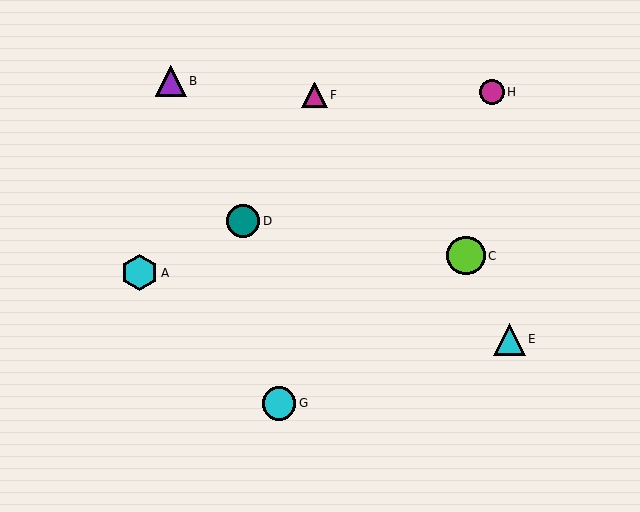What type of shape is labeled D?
Shape D is a teal circle.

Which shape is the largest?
The lime circle (labeled C) is the largest.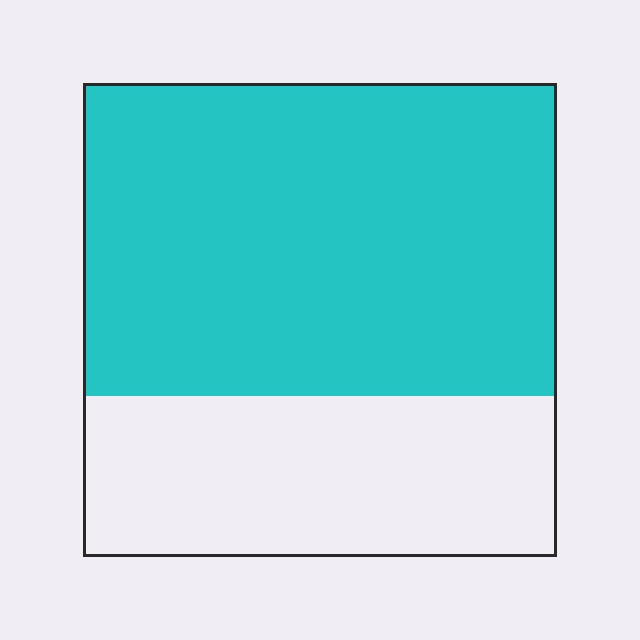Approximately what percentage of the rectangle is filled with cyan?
Approximately 65%.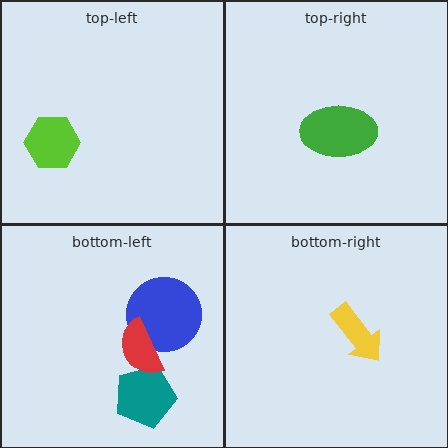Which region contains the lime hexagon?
The top-left region.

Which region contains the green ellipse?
The top-right region.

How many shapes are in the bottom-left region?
3.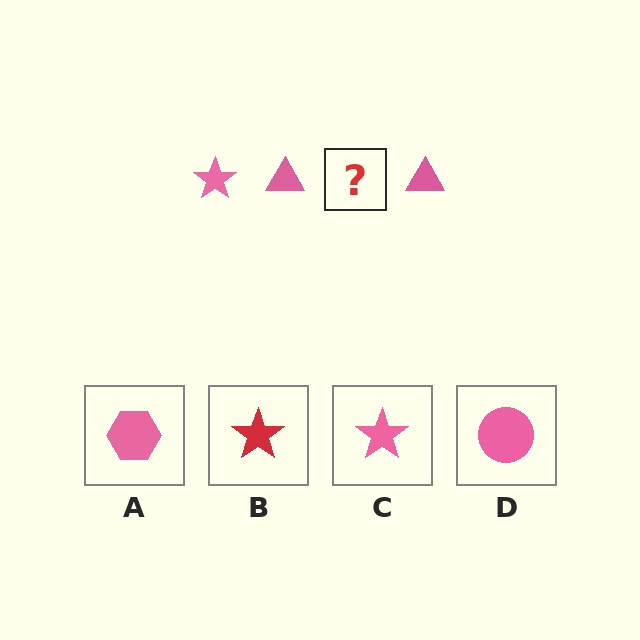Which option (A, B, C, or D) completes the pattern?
C.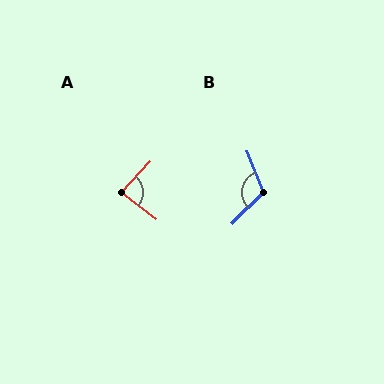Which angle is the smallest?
A, at approximately 85 degrees.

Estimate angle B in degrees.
Approximately 114 degrees.